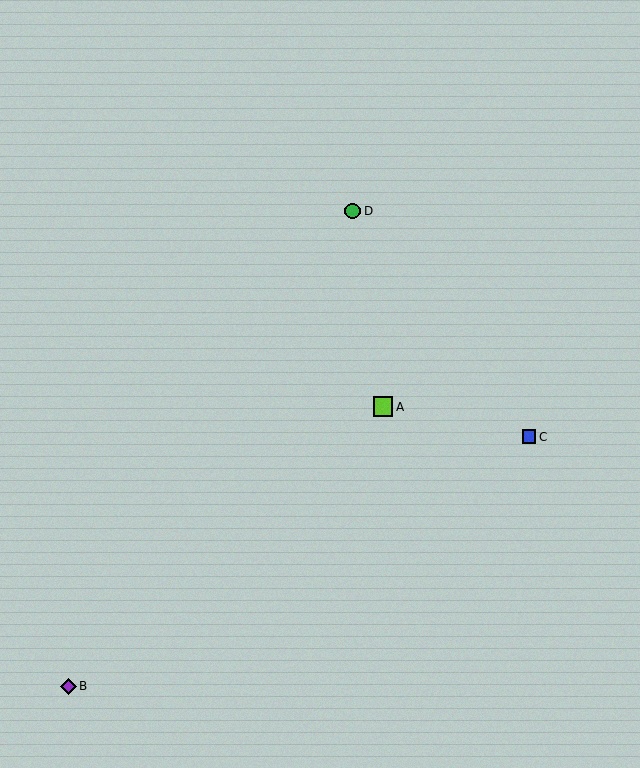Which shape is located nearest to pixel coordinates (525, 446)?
The blue square (labeled C) at (529, 437) is nearest to that location.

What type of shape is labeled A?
Shape A is a lime square.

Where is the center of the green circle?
The center of the green circle is at (353, 211).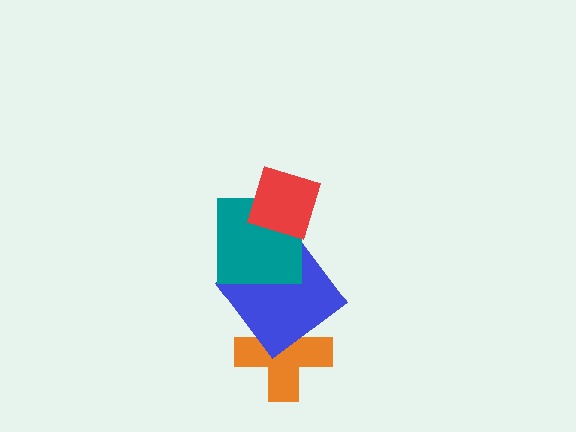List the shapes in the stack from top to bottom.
From top to bottom: the red diamond, the teal square, the blue diamond, the orange cross.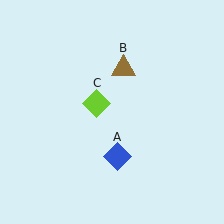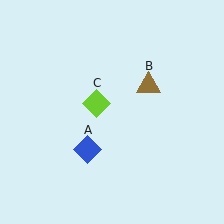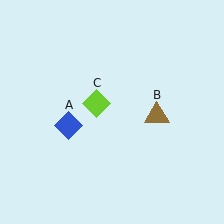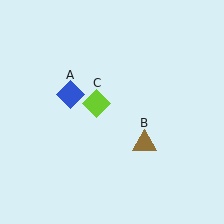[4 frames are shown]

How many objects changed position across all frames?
2 objects changed position: blue diamond (object A), brown triangle (object B).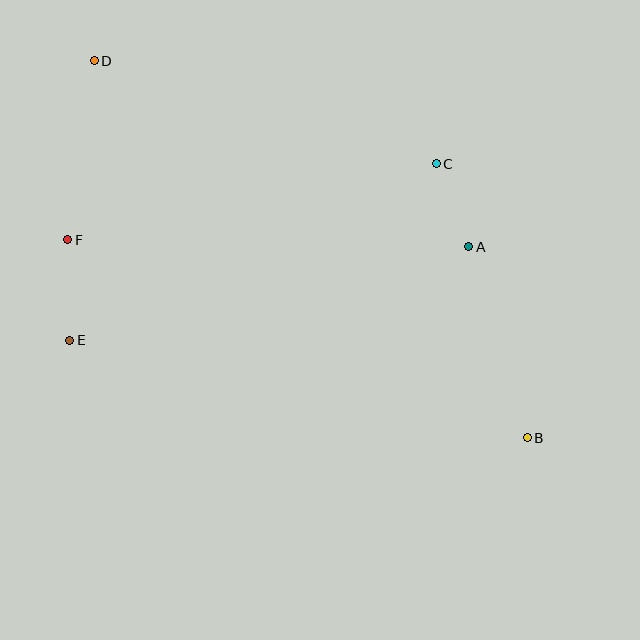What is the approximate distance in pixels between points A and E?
The distance between A and E is approximately 410 pixels.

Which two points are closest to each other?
Points A and C are closest to each other.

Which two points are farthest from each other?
Points B and D are farthest from each other.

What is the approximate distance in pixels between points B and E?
The distance between B and E is approximately 468 pixels.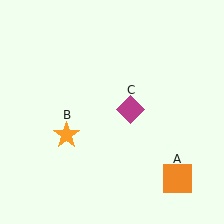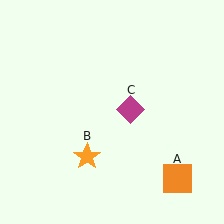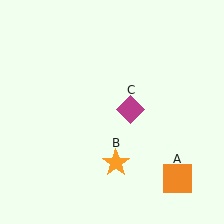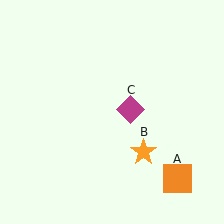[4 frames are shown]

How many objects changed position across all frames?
1 object changed position: orange star (object B).